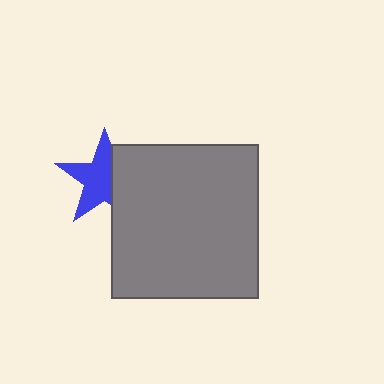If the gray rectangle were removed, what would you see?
You would see the complete blue star.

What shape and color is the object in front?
The object in front is a gray rectangle.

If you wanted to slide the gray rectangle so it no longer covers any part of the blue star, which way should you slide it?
Slide it right — that is the most direct way to separate the two shapes.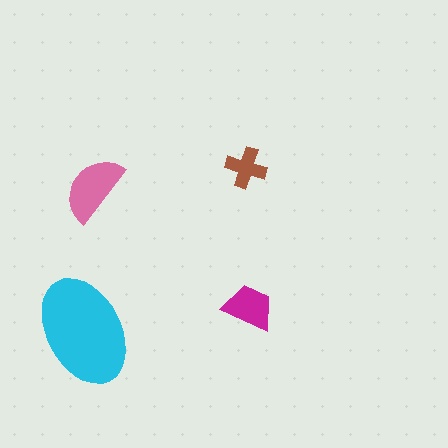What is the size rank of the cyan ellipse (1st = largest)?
1st.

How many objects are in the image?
There are 4 objects in the image.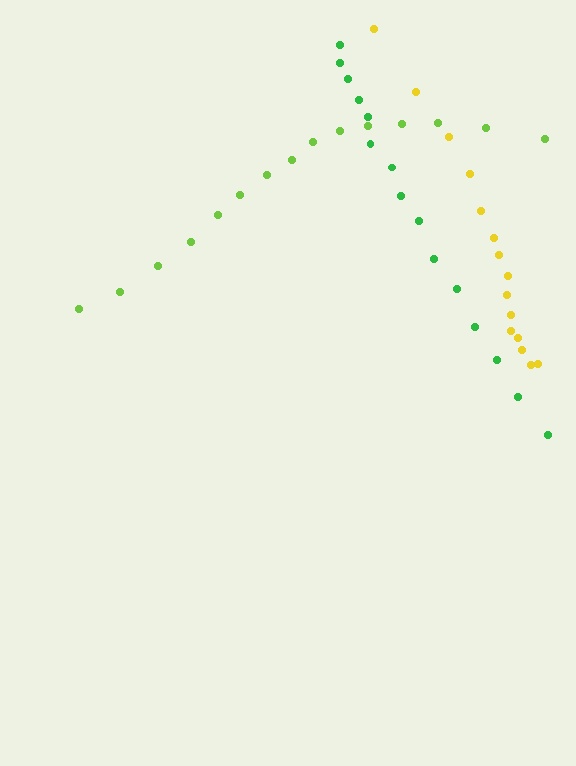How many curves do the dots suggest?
There are 3 distinct paths.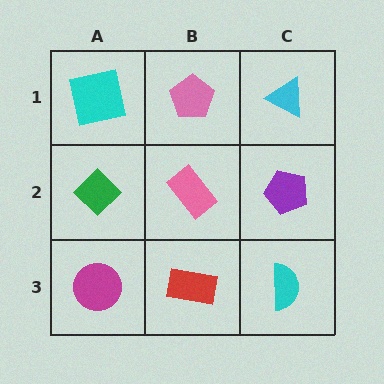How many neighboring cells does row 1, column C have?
2.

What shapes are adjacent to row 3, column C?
A purple pentagon (row 2, column C), a red rectangle (row 3, column B).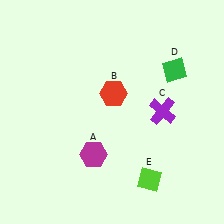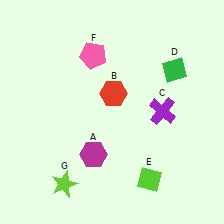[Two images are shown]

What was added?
A pink pentagon (F), a lime star (G) were added in Image 2.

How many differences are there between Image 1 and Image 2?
There are 2 differences between the two images.